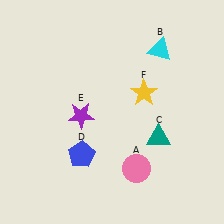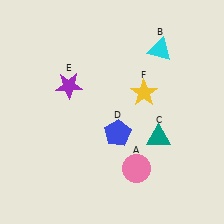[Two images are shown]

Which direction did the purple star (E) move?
The purple star (E) moved up.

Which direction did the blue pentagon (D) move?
The blue pentagon (D) moved right.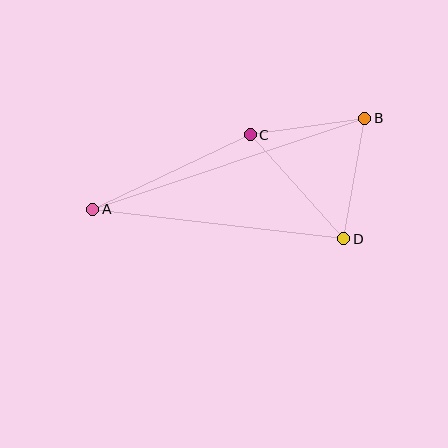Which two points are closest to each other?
Points B and C are closest to each other.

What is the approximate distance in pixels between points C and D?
The distance between C and D is approximately 140 pixels.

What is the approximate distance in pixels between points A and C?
The distance between A and C is approximately 174 pixels.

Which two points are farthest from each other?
Points A and B are farthest from each other.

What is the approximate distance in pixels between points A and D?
The distance between A and D is approximately 253 pixels.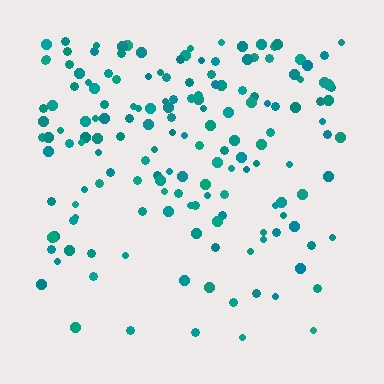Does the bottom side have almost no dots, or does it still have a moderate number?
Still a moderate number, just noticeably fewer than the top.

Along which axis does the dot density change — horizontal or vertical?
Vertical.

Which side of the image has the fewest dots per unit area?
The bottom.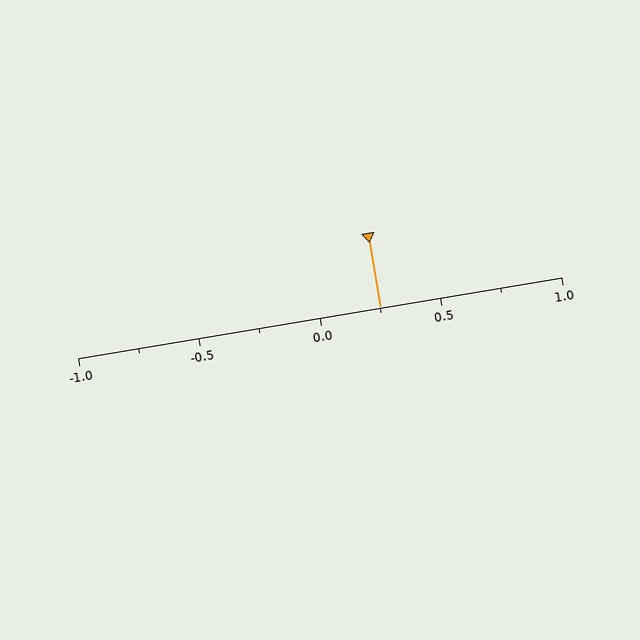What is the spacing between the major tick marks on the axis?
The major ticks are spaced 0.5 apart.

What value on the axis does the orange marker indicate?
The marker indicates approximately 0.25.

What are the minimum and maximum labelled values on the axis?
The axis runs from -1.0 to 1.0.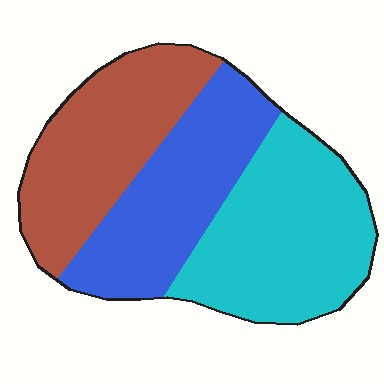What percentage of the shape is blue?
Blue takes up about one third (1/3) of the shape.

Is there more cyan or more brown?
Cyan.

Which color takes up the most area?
Cyan, at roughly 40%.